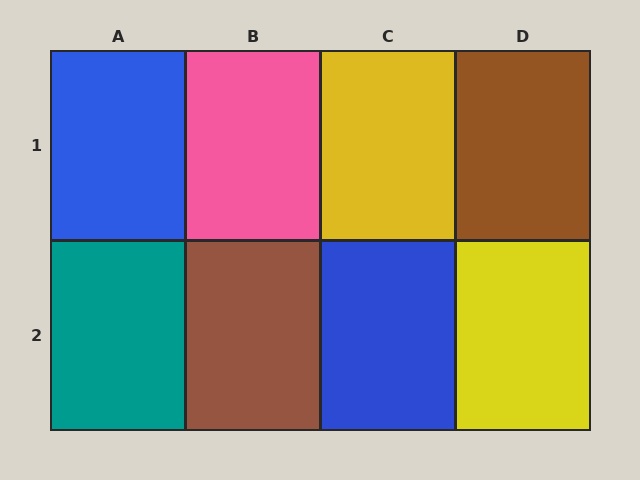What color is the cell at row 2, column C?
Blue.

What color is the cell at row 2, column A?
Teal.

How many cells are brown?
2 cells are brown.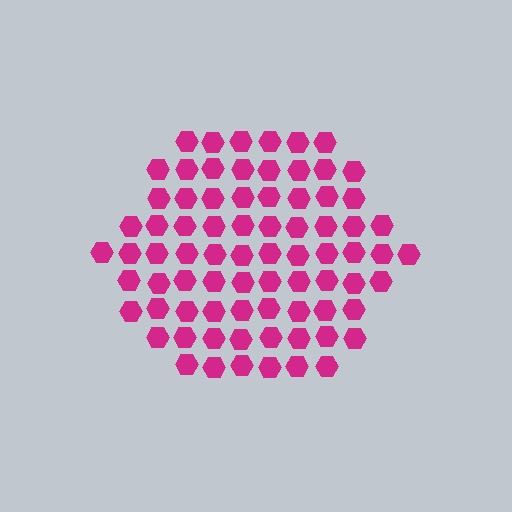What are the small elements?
The small elements are hexagons.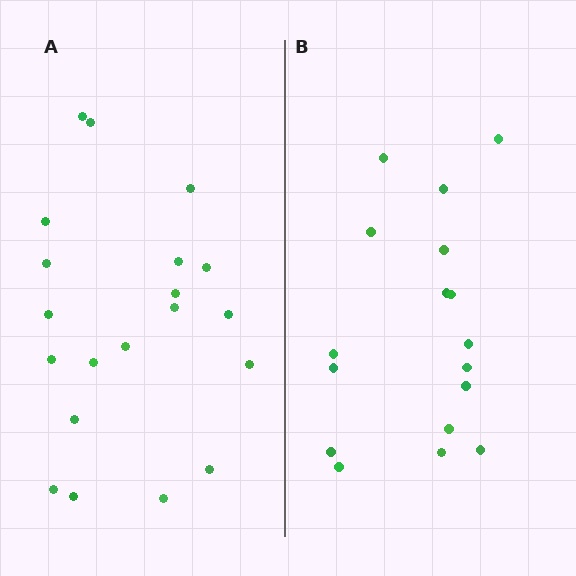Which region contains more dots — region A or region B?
Region A (the left region) has more dots.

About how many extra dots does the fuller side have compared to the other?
Region A has just a few more — roughly 2 or 3 more dots than region B.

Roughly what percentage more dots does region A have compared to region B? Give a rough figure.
About 20% more.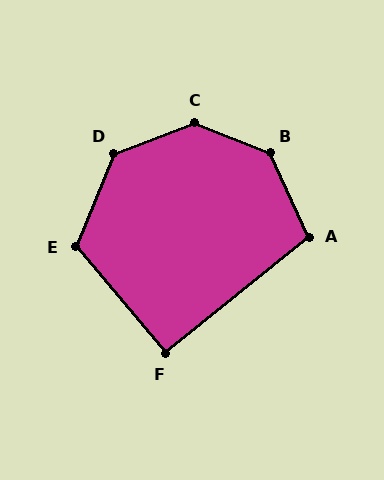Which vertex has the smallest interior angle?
F, at approximately 91 degrees.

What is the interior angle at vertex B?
Approximately 136 degrees (obtuse).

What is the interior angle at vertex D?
Approximately 133 degrees (obtuse).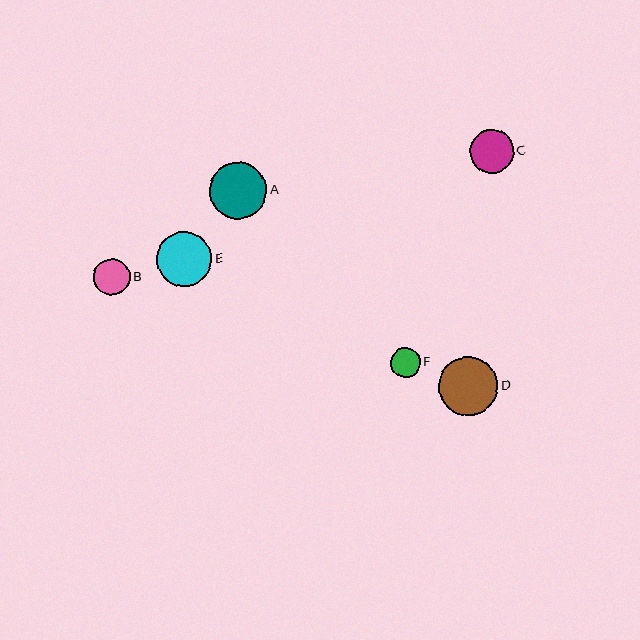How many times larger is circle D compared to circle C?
Circle D is approximately 1.4 times the size of circle C.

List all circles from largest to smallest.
From largest to smallest: D, A, E, C, B, F.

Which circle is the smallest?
Circle F is the smallest with a size of approximately 30 pixels.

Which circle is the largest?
Circle D is the largest with a size of approximately 59 pixels.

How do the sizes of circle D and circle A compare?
Circle D and circle A are approximately the same size.